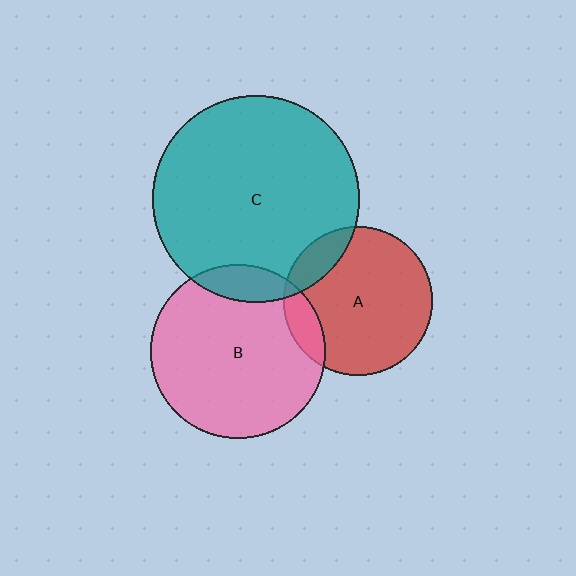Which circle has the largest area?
Circle C (teal).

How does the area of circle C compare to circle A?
Approximately 1.9 times.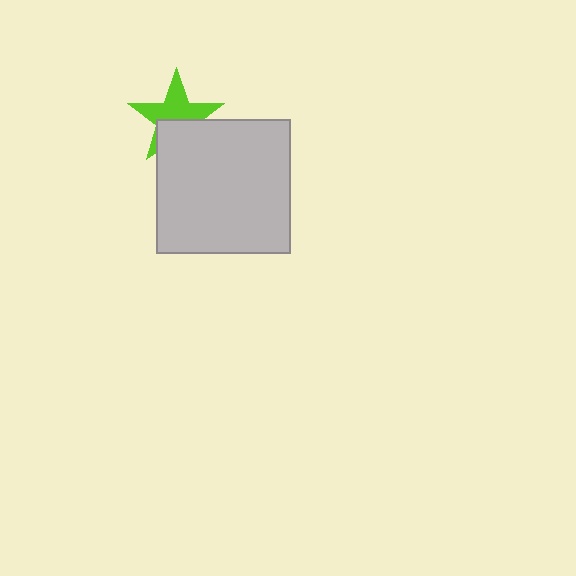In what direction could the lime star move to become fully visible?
The lime star could move up. That would shift it out from behind the light gray square entirely.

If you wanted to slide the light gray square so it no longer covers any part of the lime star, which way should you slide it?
Slide it down — that is the most direct way to separate the two shapes.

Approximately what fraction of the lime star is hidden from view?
Roughly 40% of the lime star is hidden behind the light gray square.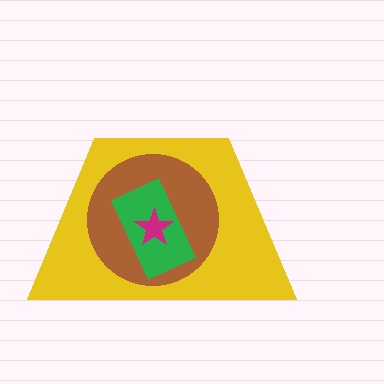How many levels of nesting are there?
4.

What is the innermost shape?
The magenta star.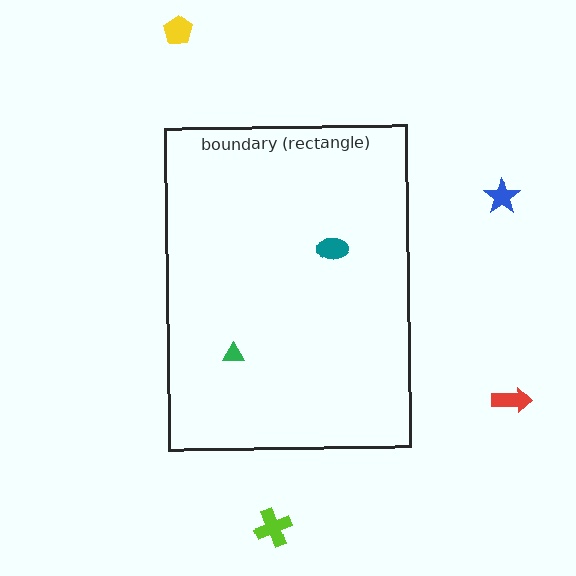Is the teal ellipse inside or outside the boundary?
Inside.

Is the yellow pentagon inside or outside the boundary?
Outside.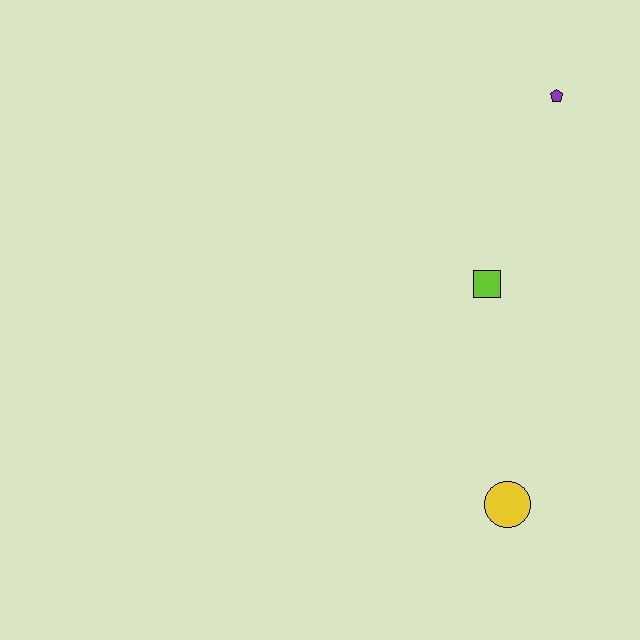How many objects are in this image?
There are 3 objects.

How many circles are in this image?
There is 1 circle.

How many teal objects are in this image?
There are no teal objects.